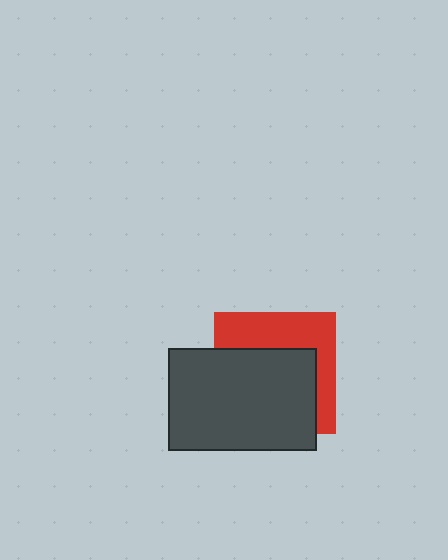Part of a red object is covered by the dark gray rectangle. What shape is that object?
It is a square.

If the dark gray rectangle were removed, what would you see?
You would see the complete red square.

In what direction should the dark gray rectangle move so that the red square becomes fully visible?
The dark gray rectangle should move down. That is the shortest direction to clear the overlap and leave the red square fully visible.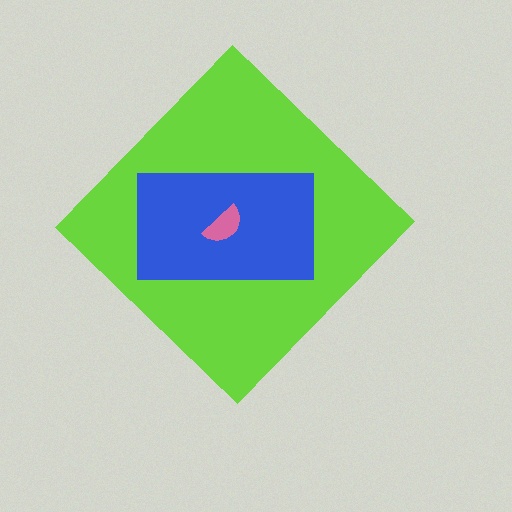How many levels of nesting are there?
3.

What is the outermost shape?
The lime diamond.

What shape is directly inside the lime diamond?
The blue rectangle.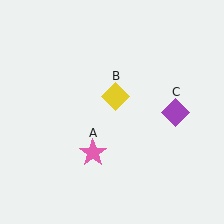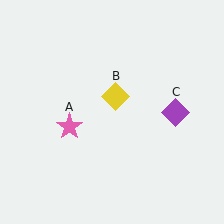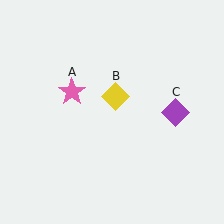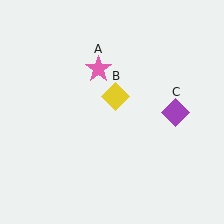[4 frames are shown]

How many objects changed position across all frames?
1 object changed position: pink star (object A).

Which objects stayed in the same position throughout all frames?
Yellow diamond (object B) and purple diamond (object C) remained stationary.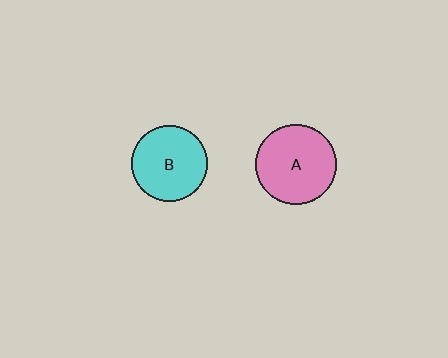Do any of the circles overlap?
No, none of the circles overlap.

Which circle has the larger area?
Circle A (pink).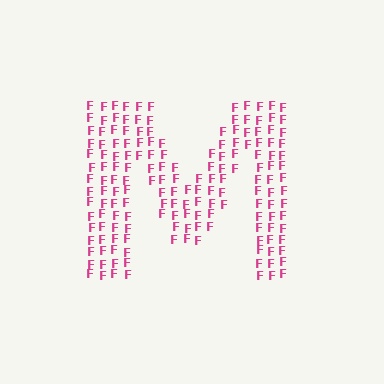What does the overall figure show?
The overall figure shows the letter M.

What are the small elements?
The small elements are letter F's.